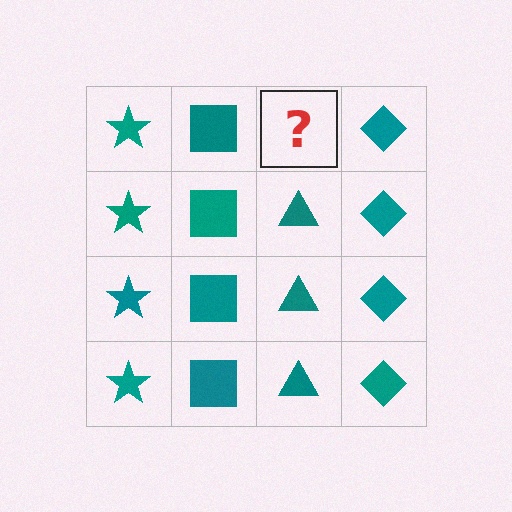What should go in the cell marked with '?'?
The missing cell should contain a teal triangle.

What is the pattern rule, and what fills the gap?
The rule is that each column has a consistent shape. The gap should be filled with a teal triangle.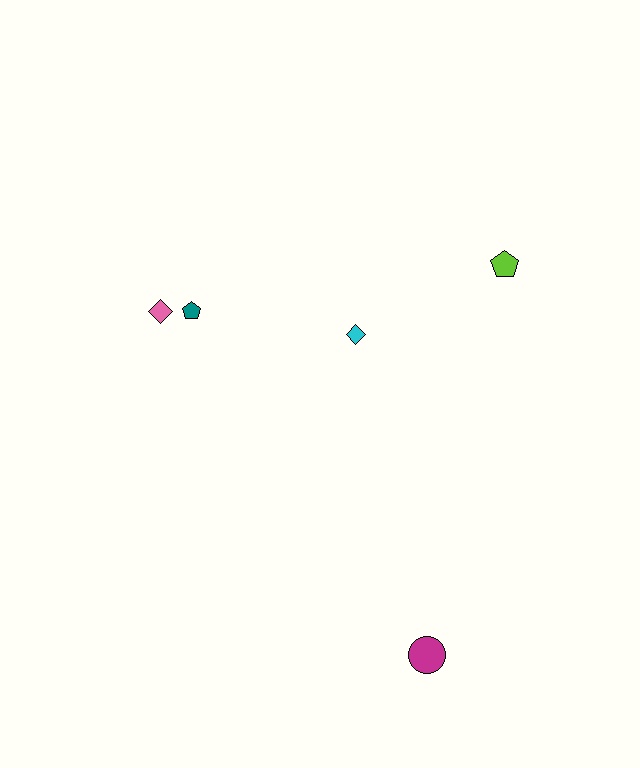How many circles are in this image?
There is 1 circle.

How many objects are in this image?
There are 5 objects.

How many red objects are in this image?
There are no red objects.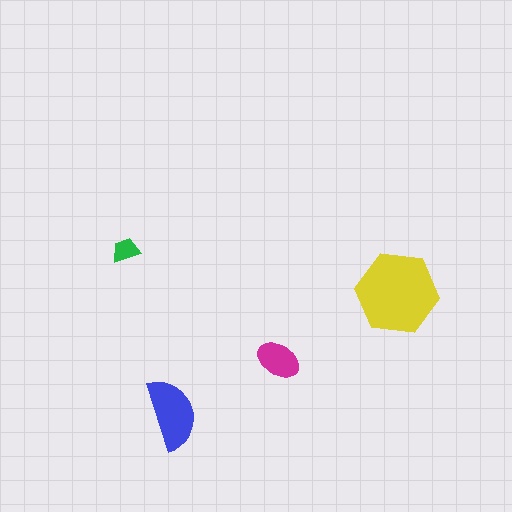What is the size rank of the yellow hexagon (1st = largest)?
1st.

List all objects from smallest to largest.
The green trapezoid, the magenta ellipse, the blue semicircle, the yellow hexagon.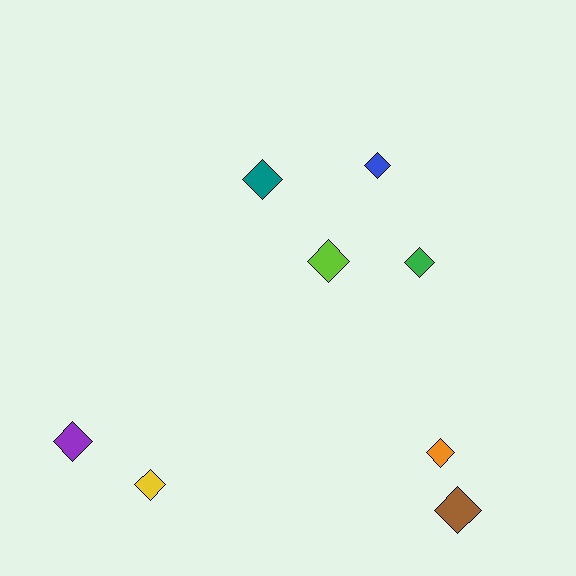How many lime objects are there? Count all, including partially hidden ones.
There is 1 lime object.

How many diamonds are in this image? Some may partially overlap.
There are 8 diamonds.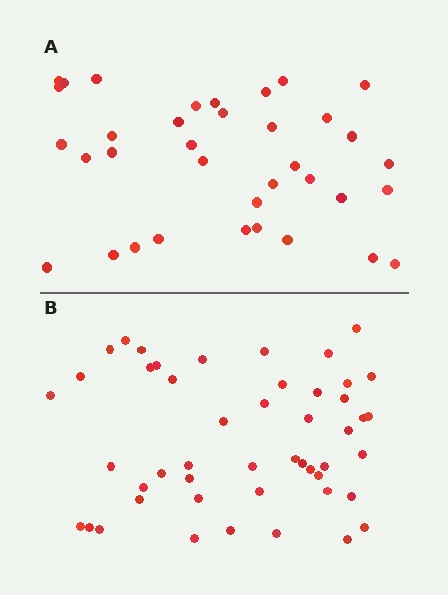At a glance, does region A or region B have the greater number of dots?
Region B (the bottom region) has more dots.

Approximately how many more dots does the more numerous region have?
Region B has roughly 12 or so more dots than region A.